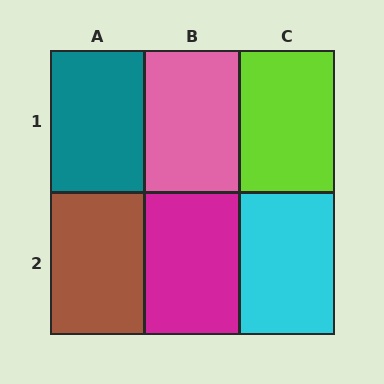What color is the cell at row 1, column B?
Pink.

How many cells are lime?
1 cell is lime.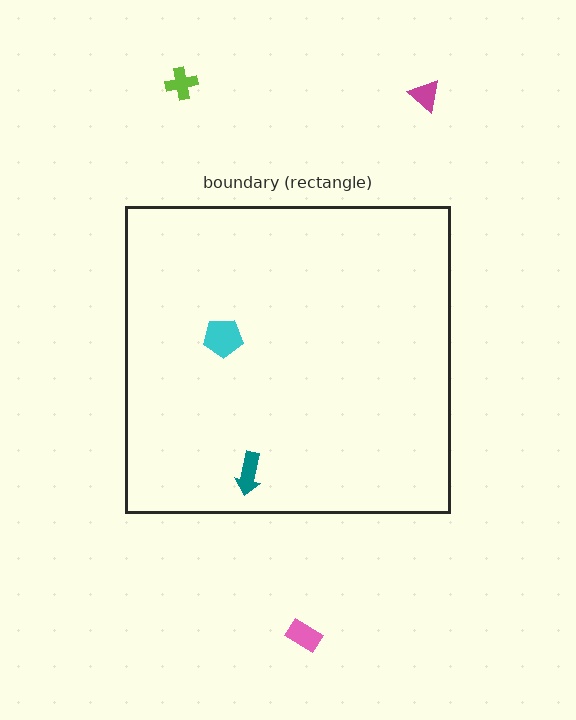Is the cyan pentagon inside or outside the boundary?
Inside.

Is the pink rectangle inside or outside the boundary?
Outside.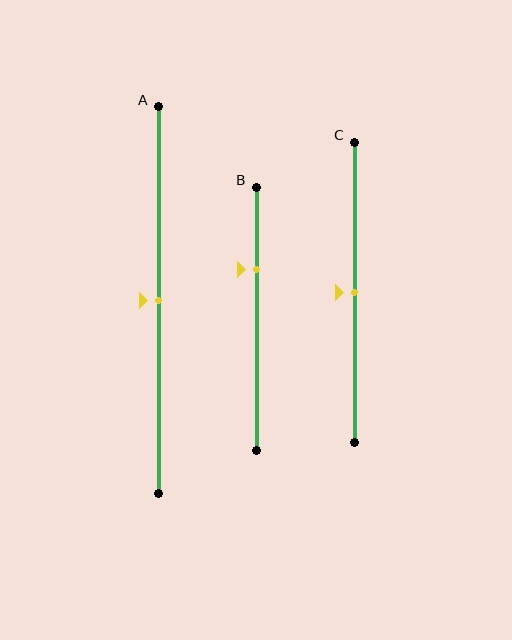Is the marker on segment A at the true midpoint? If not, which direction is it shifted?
Yes, the marker on segment A is at the true midpoint.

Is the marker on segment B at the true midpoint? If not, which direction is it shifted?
No, the marker on segment B is shifted upward by about 19% of the segment length.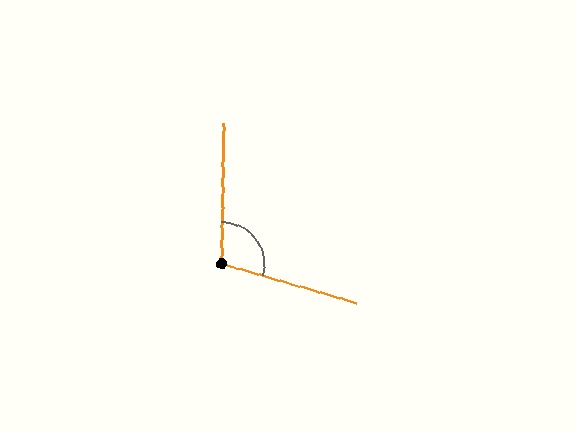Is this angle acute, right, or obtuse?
It is obtuse.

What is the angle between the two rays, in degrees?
Approximately 105 degrees.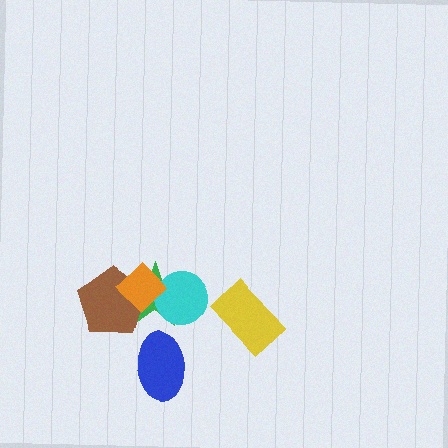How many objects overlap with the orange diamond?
3 objects overlap with the orange diamond.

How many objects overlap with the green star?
3 objects overlap with the green star.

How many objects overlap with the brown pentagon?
2 objects overlap with the brown pentagon.